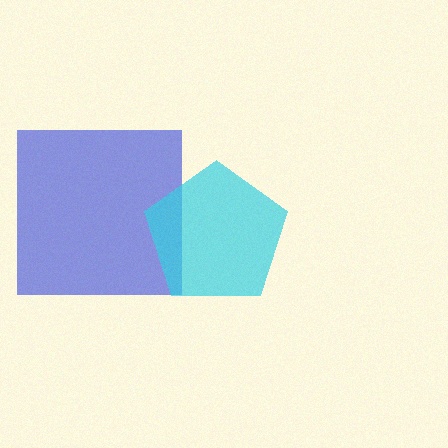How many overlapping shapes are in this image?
There are 2 overlapping shapes in the image.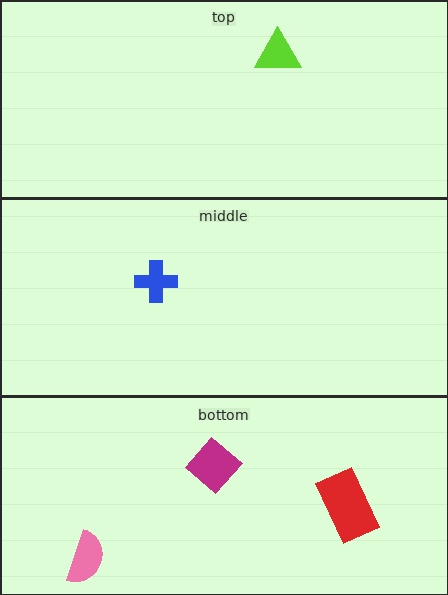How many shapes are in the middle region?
1.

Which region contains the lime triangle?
The top region.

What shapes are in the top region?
The lime triangle.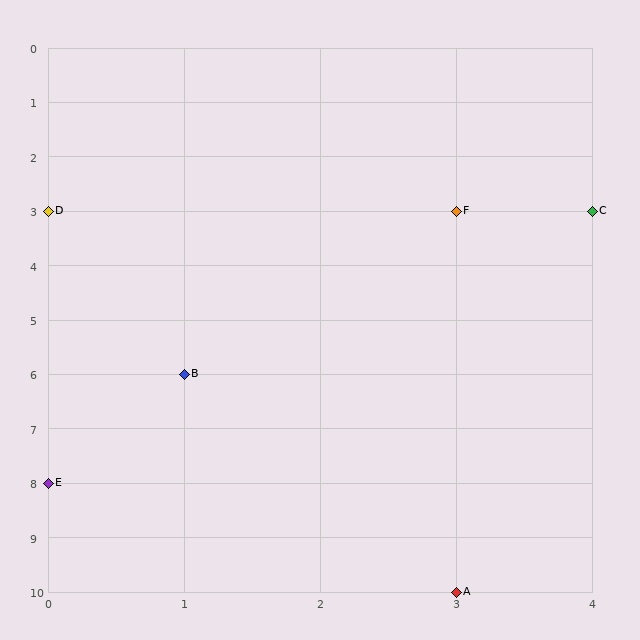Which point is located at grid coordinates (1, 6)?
Point B is at (1, 6).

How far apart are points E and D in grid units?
Points E and D are 5 rows apart.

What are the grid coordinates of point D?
Point D is at grid coordinates (0, 3).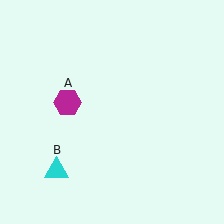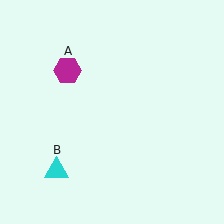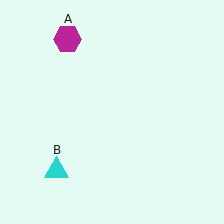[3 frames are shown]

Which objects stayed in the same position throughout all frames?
Cyan triangle (object B) remained stationary.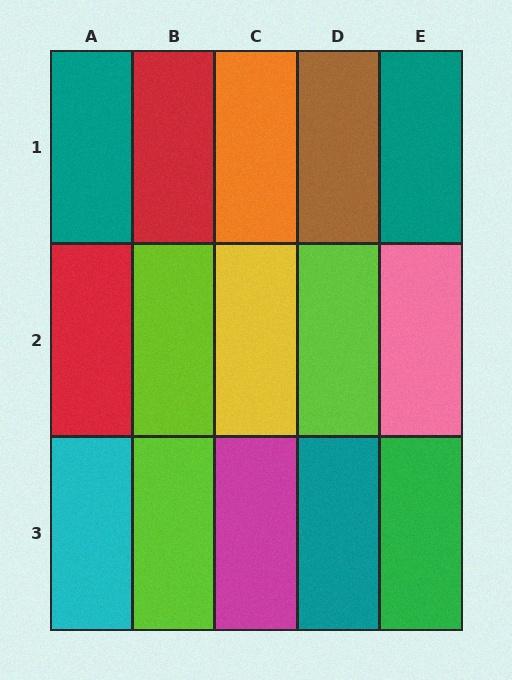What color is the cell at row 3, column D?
Teal.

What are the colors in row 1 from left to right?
Teal, red, orange, brown, teal.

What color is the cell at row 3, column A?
Cyan.